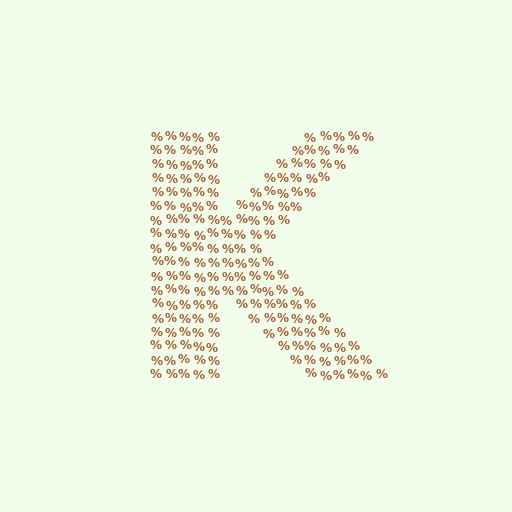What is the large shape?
The large shape is the letter K.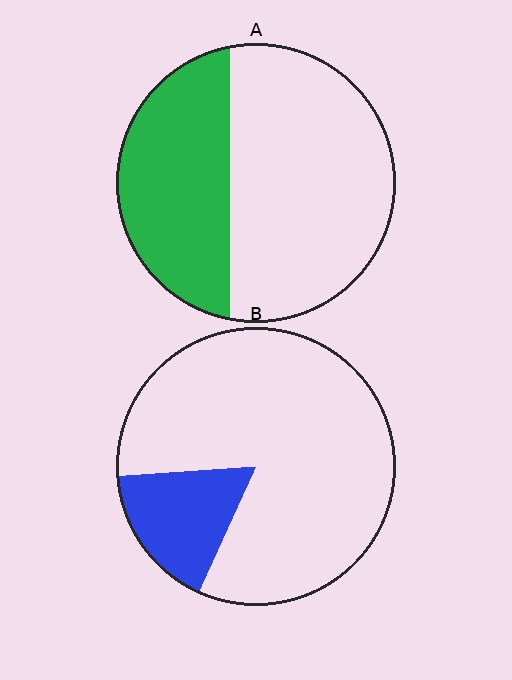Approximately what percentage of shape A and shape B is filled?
A is approximately 40% and B is approximately 15%.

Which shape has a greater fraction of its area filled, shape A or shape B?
Shape A.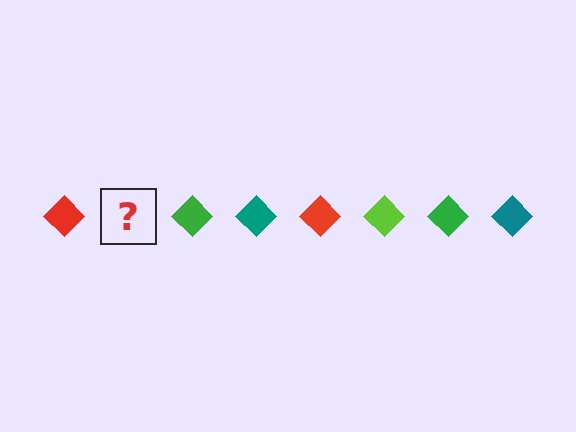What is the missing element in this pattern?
The missing element is a lime diamond.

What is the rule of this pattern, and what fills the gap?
The rule is that the pattern cycles through red, lime, green, teal diamonds. The gap should be filled with a lime diamond.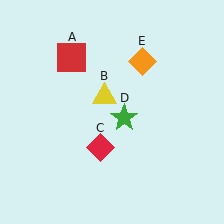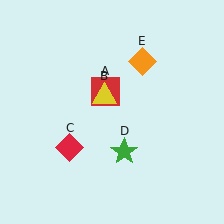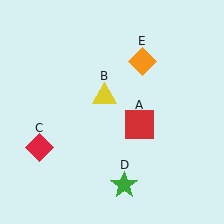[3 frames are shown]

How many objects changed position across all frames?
3 objects changed position: red square (object A), red diamond (object C), green star (object D).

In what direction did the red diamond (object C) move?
The red diamond (object C) moved left.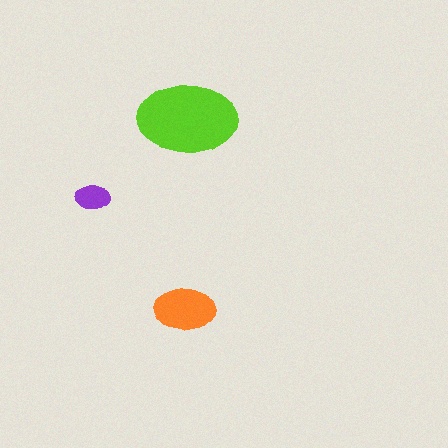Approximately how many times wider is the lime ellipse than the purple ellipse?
About 3 times wider.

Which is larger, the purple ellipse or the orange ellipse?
The orange one.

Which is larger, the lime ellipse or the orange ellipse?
The lime one.